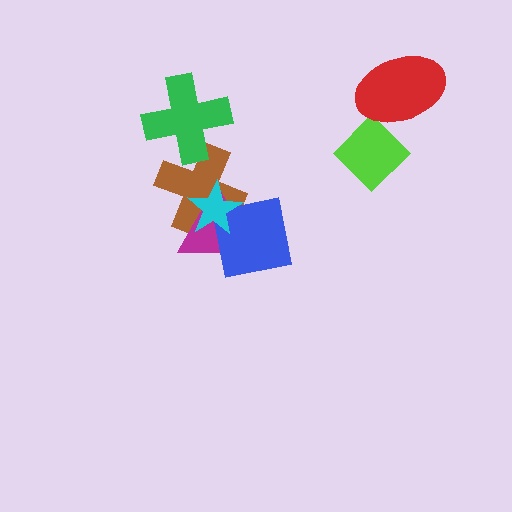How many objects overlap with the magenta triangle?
3 objects overlap with the magenta triangle.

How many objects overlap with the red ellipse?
1 object overlaps with the red ellipse.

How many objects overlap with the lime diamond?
1 object overlaps with the lime diamond.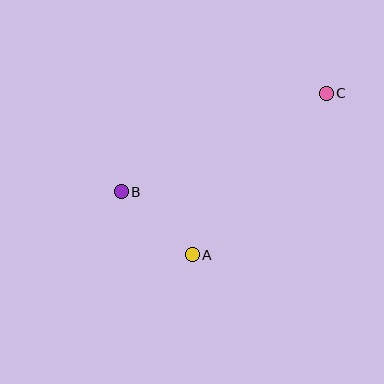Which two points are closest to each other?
Points A and B are closest to each other.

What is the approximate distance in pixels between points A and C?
The distance between A and C is approximately 210 pixels.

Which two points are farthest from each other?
Points B and C are farthest from each other.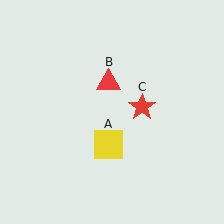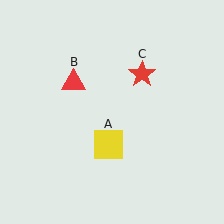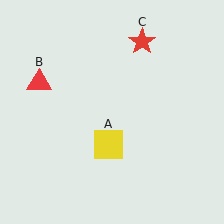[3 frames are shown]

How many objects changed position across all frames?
2 objects changed position: red triangle (object B), red star (object C).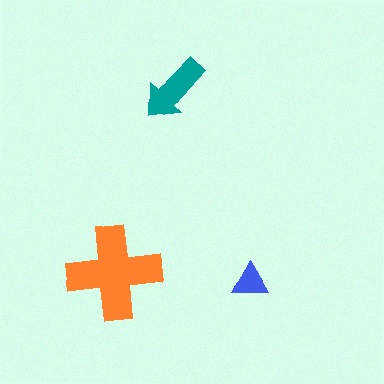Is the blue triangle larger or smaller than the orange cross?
Smaller.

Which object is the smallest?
The blue triangle.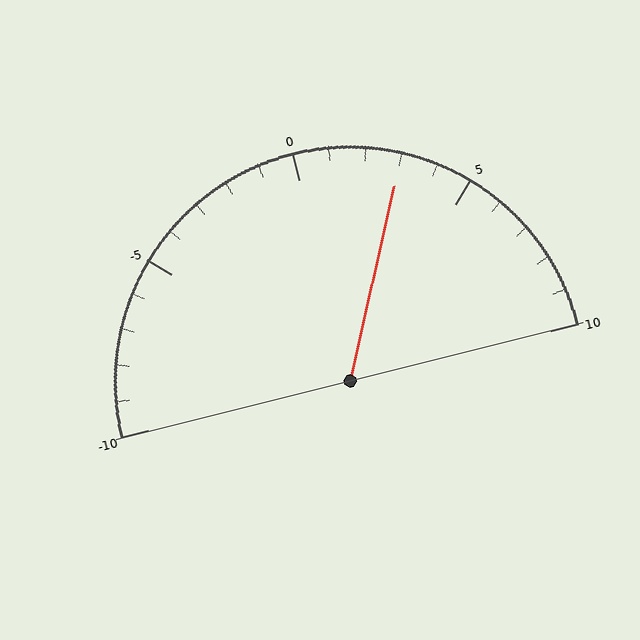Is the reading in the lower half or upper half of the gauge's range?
The reading is in the upper half of the range (-10 to 10).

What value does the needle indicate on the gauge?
The needle indicates approximately 3.